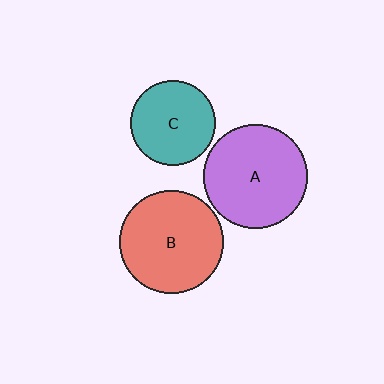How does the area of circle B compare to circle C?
Approximately 1.5 times.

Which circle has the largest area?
Circle A (purple).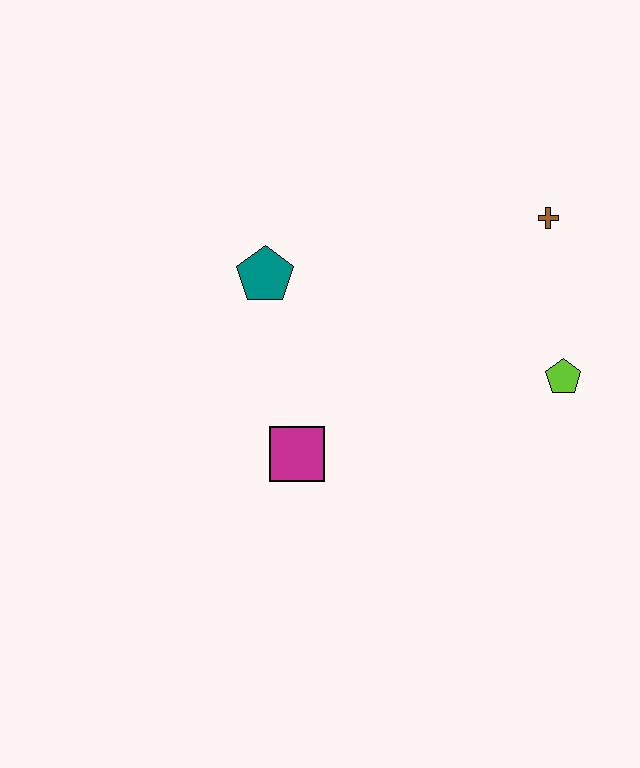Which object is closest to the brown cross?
The lime pentagon is closest to the brown cross.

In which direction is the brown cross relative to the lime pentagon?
The brown cross is above the lime pentagon.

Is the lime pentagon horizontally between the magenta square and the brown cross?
No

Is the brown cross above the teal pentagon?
Yes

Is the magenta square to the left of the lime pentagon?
Yes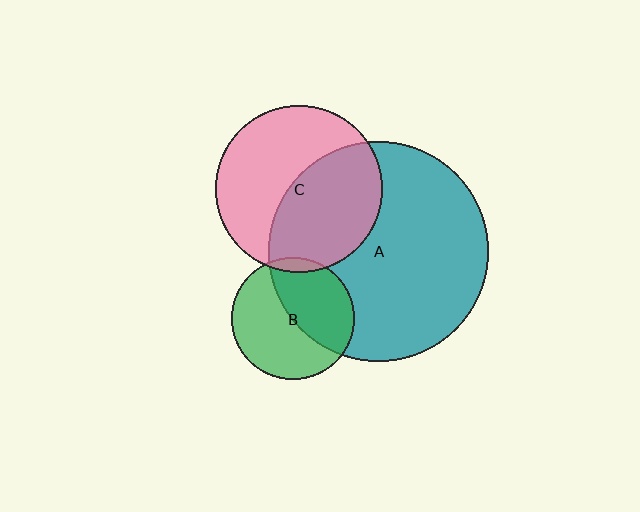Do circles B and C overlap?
Yes.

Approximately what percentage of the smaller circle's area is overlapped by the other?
Approximately 5%.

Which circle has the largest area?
Circle A (teal).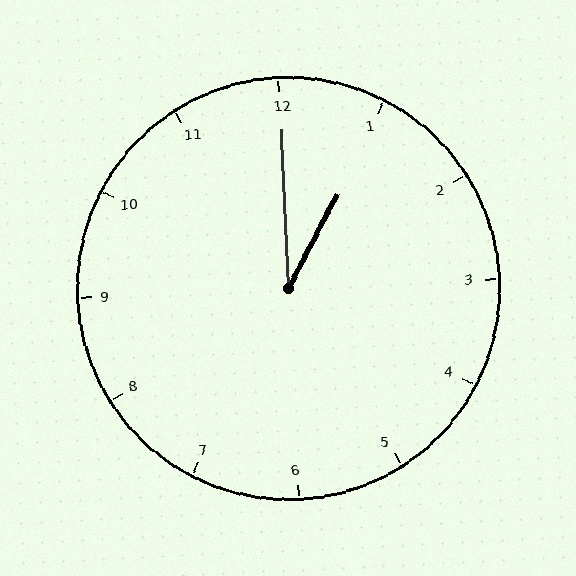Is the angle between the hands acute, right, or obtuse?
It is acute.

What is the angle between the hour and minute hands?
Approximately 30 degrees.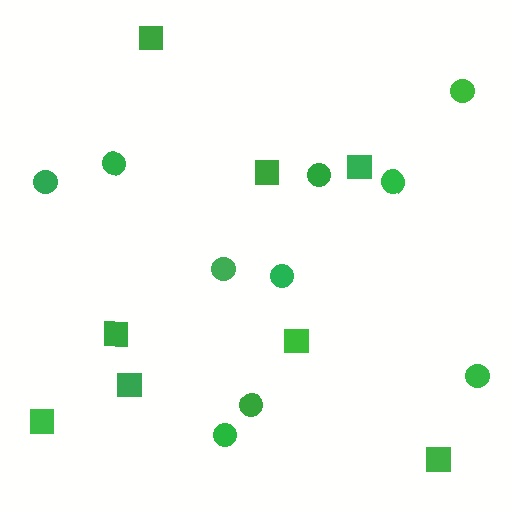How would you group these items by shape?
There are 2 groups: one group of squares (8) and one group of circles (10).